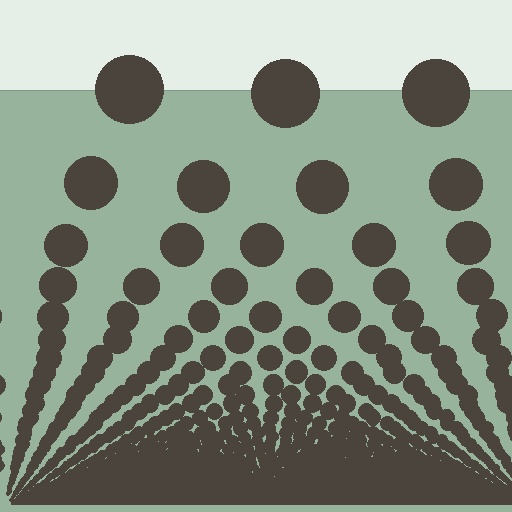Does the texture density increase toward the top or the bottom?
Density increases toward the bottom.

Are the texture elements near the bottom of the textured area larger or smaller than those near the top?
Smaller. The gradient is inverted — elements near the bottom are smaller and denser.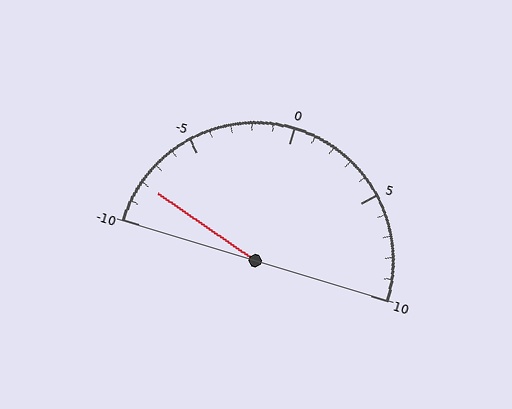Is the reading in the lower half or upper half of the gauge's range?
The reading is in the lower half of the range (-10 to 10).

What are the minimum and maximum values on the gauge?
The gauge ranges from -10 to 10.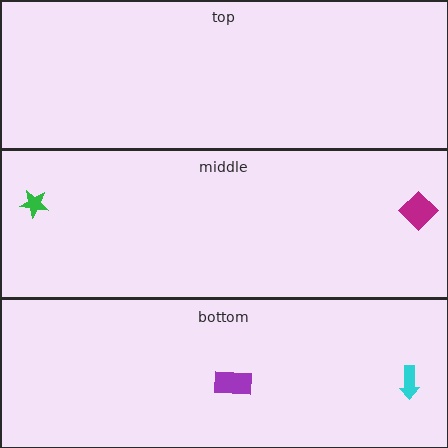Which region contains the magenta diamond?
The middle region.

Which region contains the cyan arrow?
The bottom region.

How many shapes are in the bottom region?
2.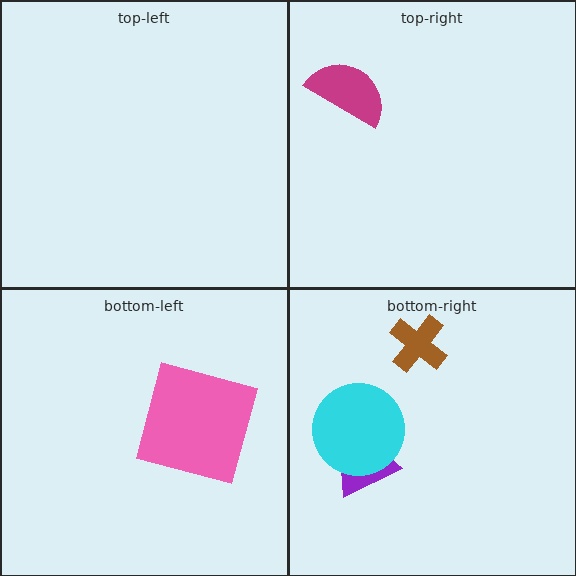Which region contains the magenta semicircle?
The top-right region.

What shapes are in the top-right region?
The magenta semicircle.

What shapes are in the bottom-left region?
The pink square.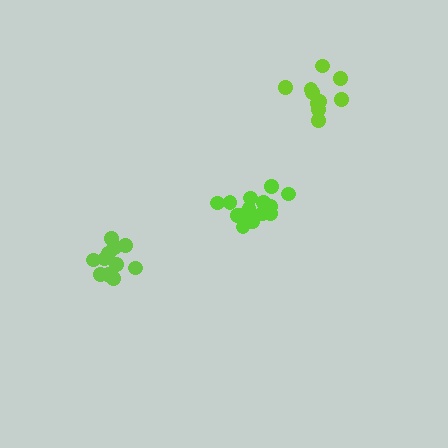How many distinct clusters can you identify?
There are 3 distinct clusters.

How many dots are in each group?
Group 1: 16 dots, Group 2: 12 dots, Group 3: 10 dots (38 total).